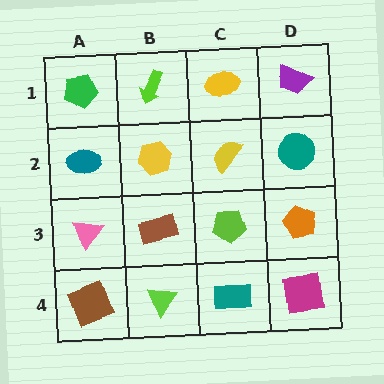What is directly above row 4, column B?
A brown rectangle.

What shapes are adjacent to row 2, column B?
A lime arrow (row 1, column B), a brown rectangle (row 3, column B), a teal ellipse (row 2, column A), a yellow semicircle (row 2, column C).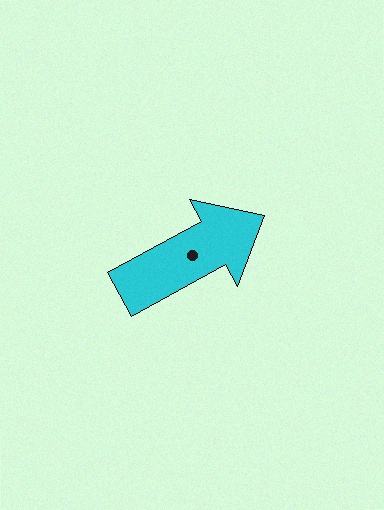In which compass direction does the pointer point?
Northeast.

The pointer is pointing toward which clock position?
Roughly 2 o'clock.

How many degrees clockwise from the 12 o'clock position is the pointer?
Approximately 61 degrees.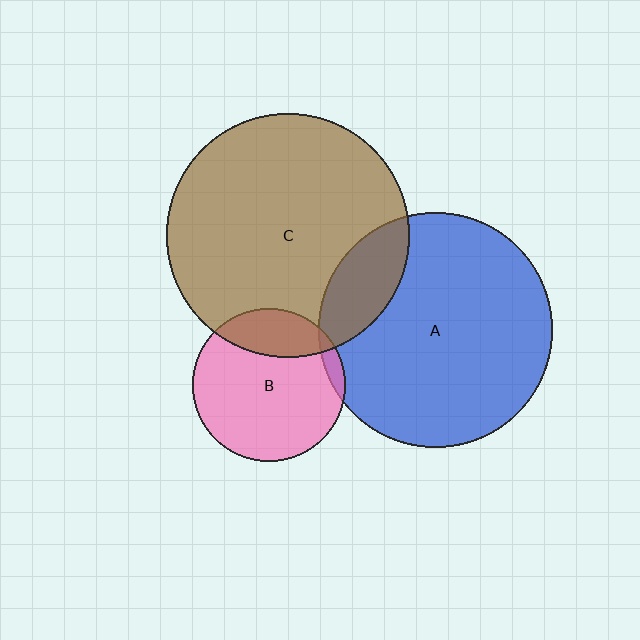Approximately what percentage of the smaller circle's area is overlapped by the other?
Approximately 5%.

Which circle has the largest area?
Circle C (brown).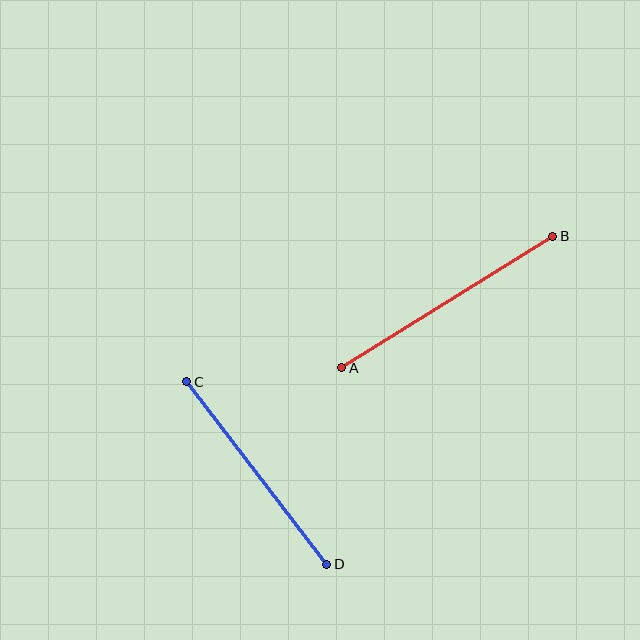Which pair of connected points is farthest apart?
Points A and B are farthest apart.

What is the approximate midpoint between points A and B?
The midpoint is at approximately (447, 302) pixels.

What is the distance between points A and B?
The distance is approximately 249 pixels.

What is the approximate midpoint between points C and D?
The midpoint is at approximately (257, 473) pixels.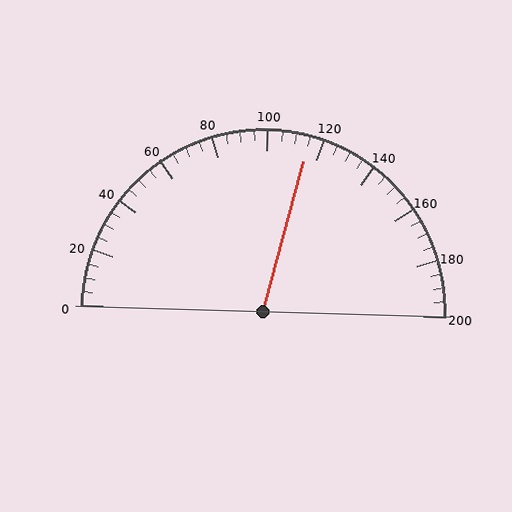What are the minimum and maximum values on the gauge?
The gauge ranges from 0 to 200.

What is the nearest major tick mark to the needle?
The nearest major tick mark is 120.